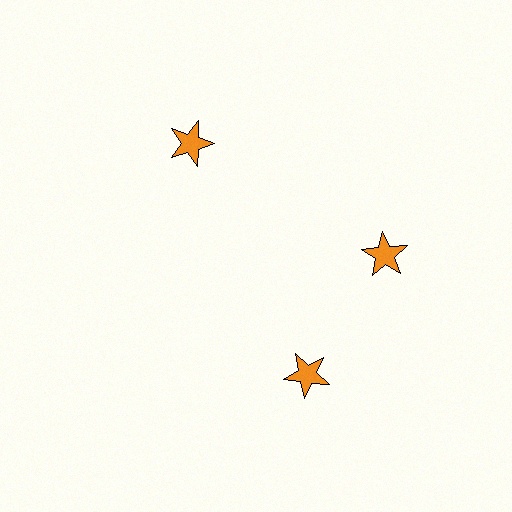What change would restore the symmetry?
The symmetry would be restored by rotating it back into even spacing with its neighbors so that all 3 stars sit at equal angles and equal distance from the center.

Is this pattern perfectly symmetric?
No. The 3 orange stars are arranged in a ring, but one element near the 7 o'clock position is rotated out of alignment along the ring, breaking the 3-fold rotational symmetry.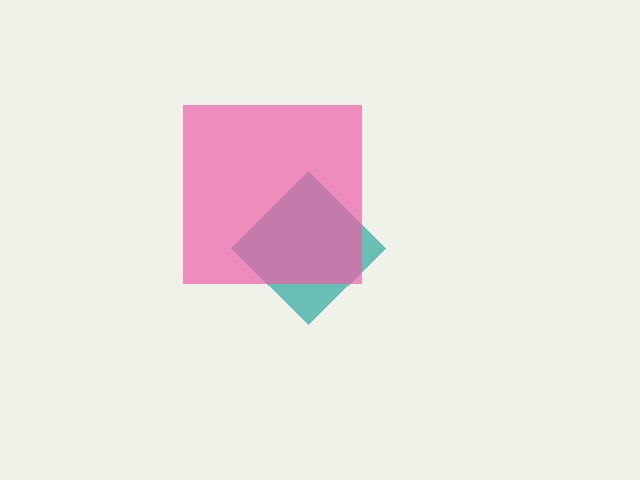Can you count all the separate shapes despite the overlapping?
Yes, there are 2 separate shapes.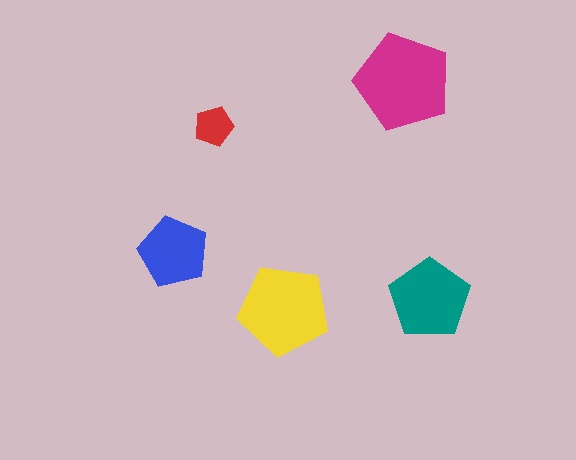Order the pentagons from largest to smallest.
the magenta one, the yellow one, the teal one, the blue one, the red one.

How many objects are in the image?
There are 5 objects in the image.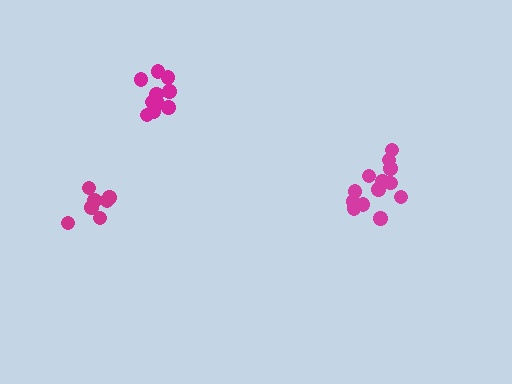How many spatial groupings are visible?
There are 3 spatial groupings.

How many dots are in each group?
Group 1: 8 dots, Group 2: 13 dots, Group 3: 10 dots (31 total).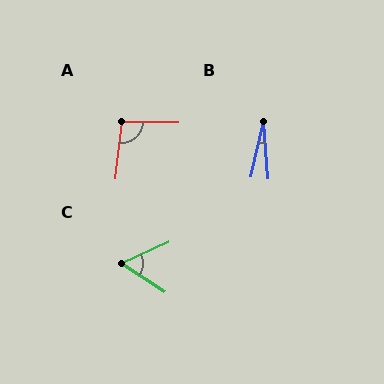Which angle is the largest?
A, at approximately 96 degrees.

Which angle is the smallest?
B, at approximately 18 degrees.